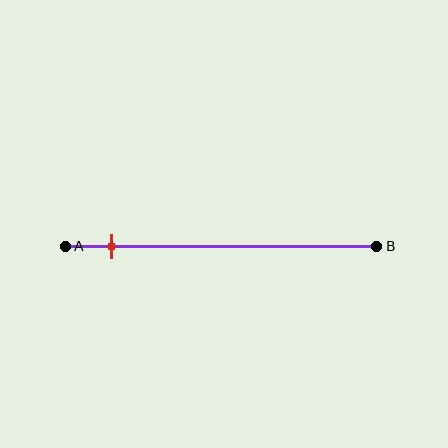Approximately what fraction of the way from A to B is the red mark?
The red mark is approximately 15% of the way from A to B.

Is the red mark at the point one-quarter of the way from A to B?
No, the mark is at about 15% from A, not at the 25% one-quarter point.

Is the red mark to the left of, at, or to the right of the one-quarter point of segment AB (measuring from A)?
The red mark is to the left of the one-quarter point of segment AB.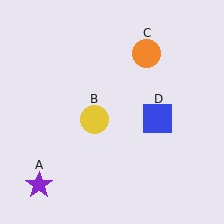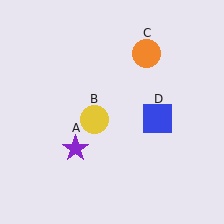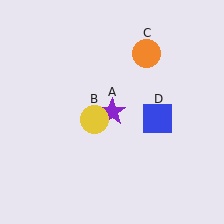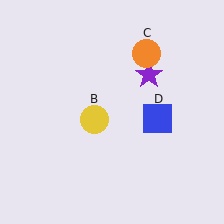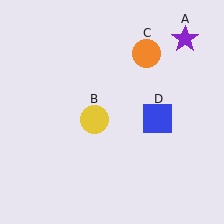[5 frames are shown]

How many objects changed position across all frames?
1 object changed position: purple star (object A).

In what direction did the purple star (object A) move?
The purple star (object A) moved up and to the right.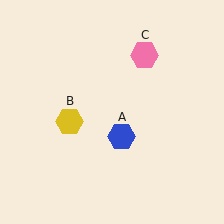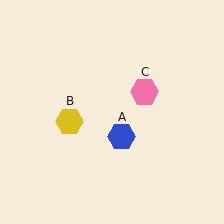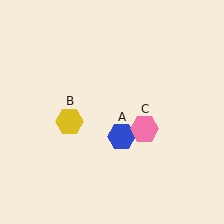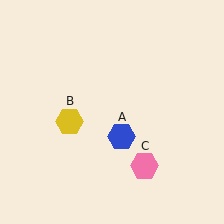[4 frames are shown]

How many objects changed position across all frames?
1 object changed position: pink hexagon (object C).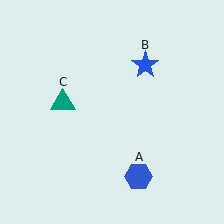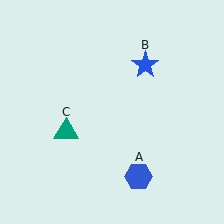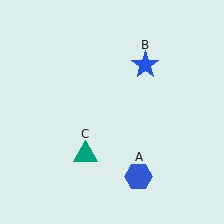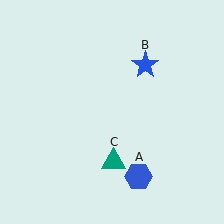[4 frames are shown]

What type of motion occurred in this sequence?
The teal triangle (object C) rotated counterclockwise around the center of the scene.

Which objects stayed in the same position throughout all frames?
Blue hexagon (object A) and blue star (object B) remained stationary.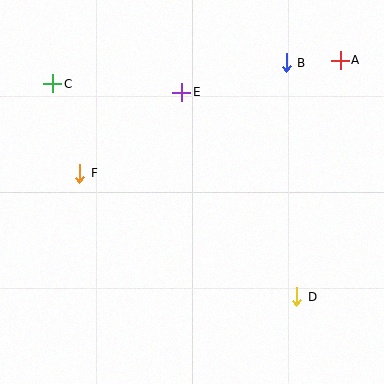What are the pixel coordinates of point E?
Point E is at (182, 92).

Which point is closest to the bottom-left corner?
Point F is closest to the bottom-left corner.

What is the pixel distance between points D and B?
The distance between D and B is 234 pixels.